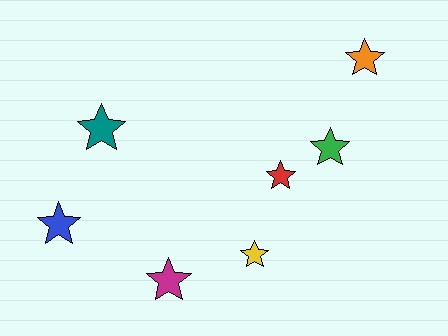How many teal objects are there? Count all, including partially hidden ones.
There is 1 teal object.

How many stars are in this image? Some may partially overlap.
There are 7 stars.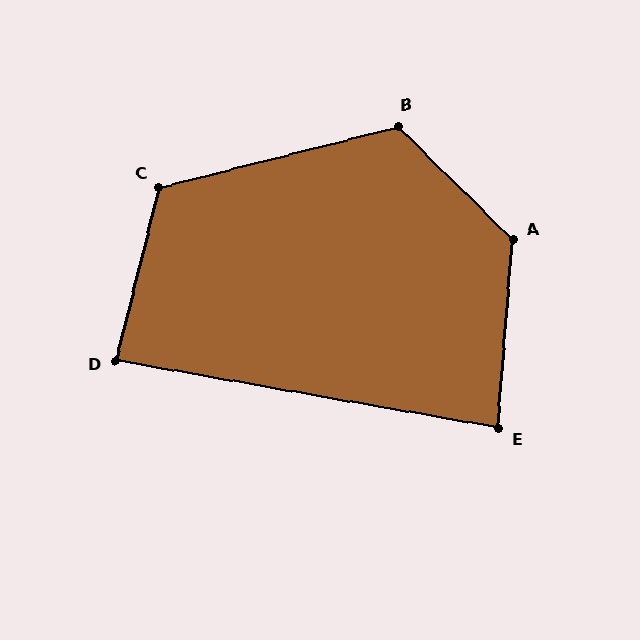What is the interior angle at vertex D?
Approximately 86 degrees (approximately right).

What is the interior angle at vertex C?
Approximately 118 degrees (obtuse).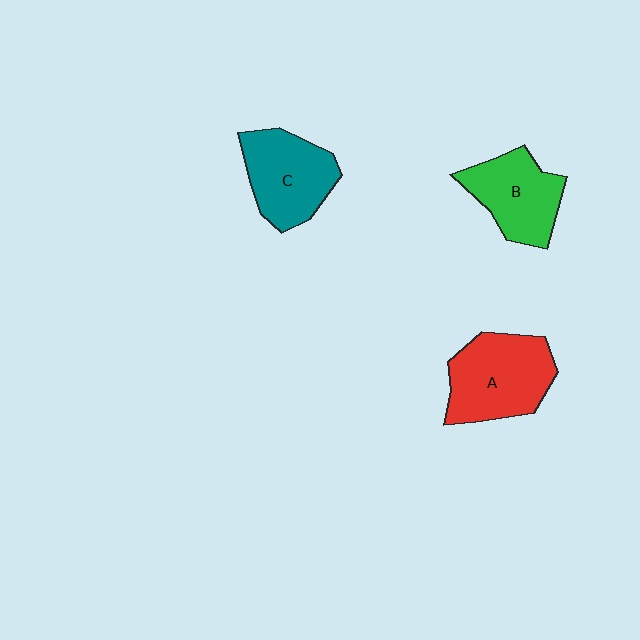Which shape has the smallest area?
Shape B (green).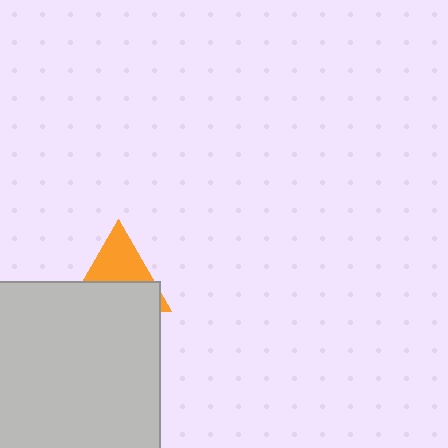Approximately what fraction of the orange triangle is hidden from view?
Roughly 52% of the orange triangle is hidden behind the light gray square.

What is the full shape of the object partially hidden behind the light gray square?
The partially hidden object is an orange triangle.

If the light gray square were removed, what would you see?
You would see the complete orange triangle.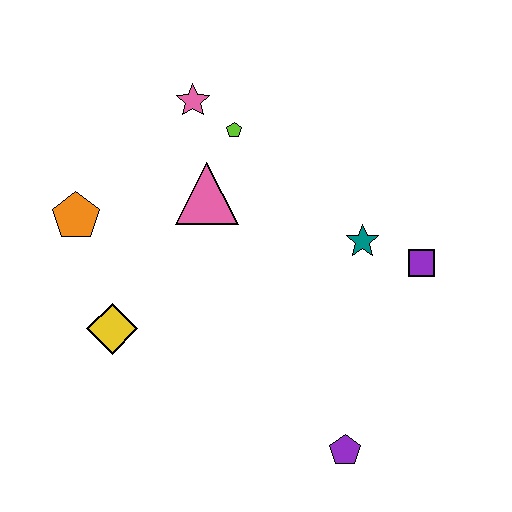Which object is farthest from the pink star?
The purple pentagon is farthest from the pink star.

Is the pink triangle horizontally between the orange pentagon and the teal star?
Yes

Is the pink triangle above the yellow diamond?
Yes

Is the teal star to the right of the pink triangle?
Yes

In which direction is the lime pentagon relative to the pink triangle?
The lime pentagon is above the pink triangle.